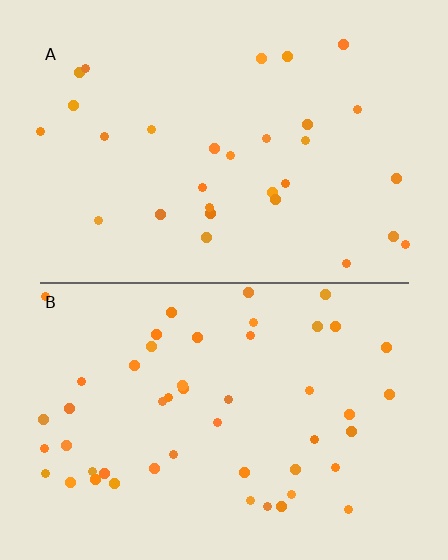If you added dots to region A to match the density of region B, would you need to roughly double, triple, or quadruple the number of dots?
Approximately double.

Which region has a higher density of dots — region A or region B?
B (the bottom).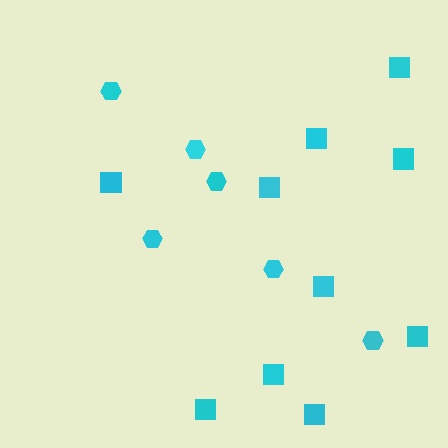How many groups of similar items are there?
There are 2 groups: one group of hexagons (6) and one group of squares (10).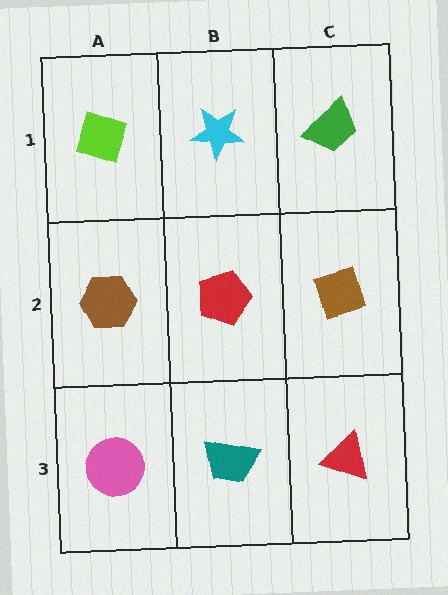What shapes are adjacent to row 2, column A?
A lime diamond (row 1, column A), a pink circle (row 3, column A), a red pentagon (row 2, column B).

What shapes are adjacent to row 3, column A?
A brown hexagon (row 2, column A), a teal trapezoid (row 3, column B).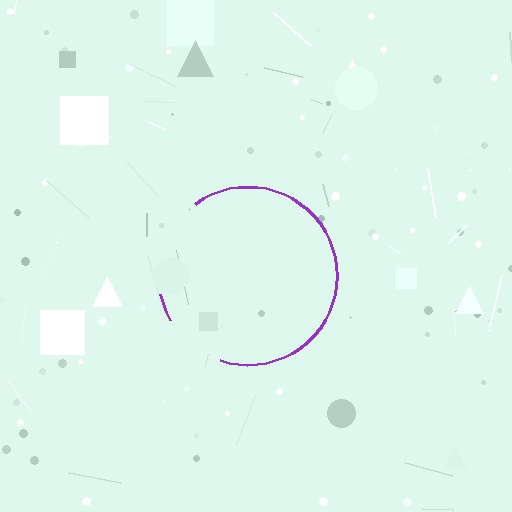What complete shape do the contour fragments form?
The contour fragments form a circle.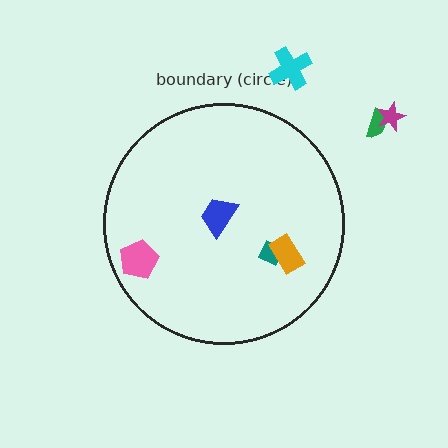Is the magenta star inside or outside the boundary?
Outside.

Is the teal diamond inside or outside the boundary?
Inside.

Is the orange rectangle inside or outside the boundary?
Inside.